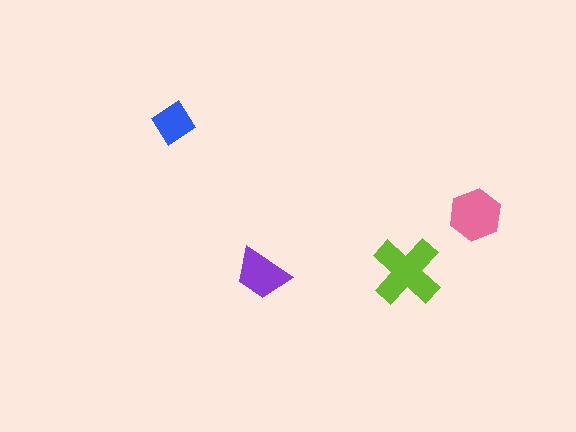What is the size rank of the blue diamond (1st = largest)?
4th.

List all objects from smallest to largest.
The blue diamond, the purple trapezoid, the pink hexagon, the lime cross.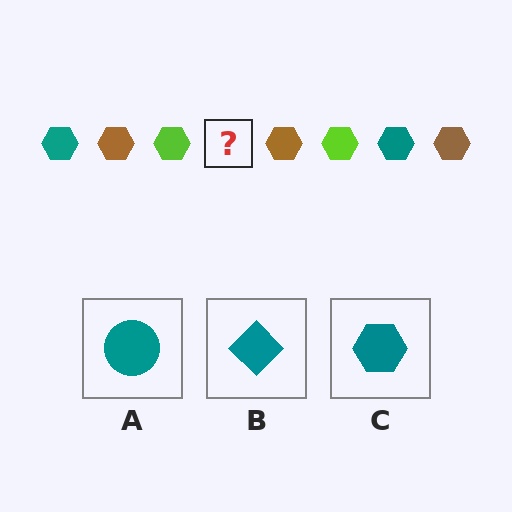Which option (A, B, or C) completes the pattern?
C.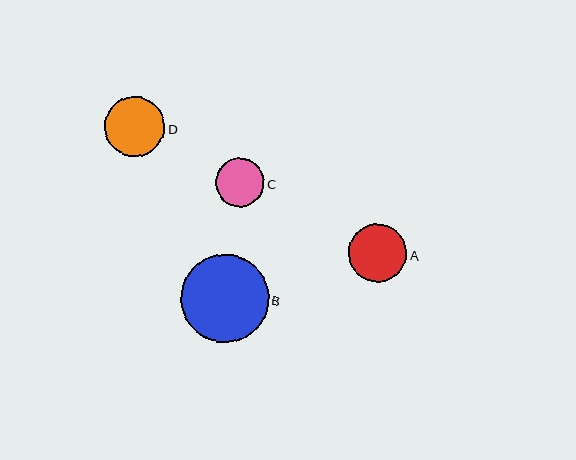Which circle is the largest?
Circle B is the largest with a size of approximately 88 pixels.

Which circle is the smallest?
Circle C is the smallest with a size of approximately 49 pixels.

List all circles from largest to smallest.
From largest to smallest: B, D, A, C.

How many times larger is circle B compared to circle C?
Circle B is approximately 1.8 times the size of circle C.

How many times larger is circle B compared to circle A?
Circle B is approximately 1.5 times the size of circle A.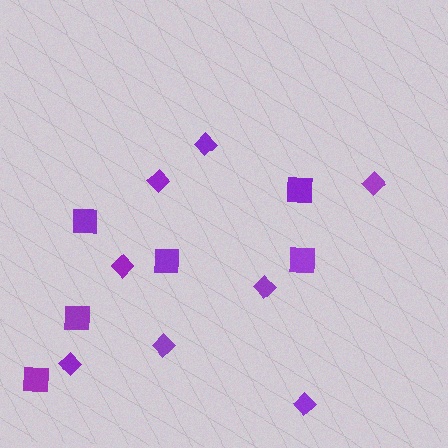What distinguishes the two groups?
There are 2 groups: one group of squares (6) and one group of diamonds (8).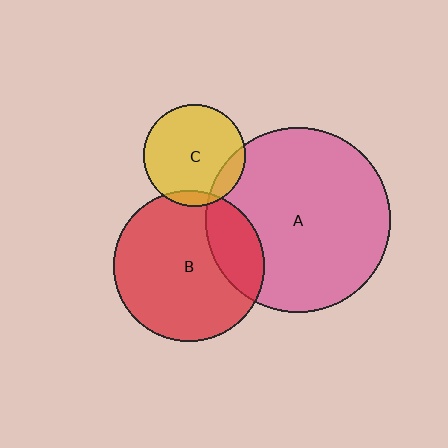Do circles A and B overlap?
Yes.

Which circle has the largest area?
Circle A (pink).